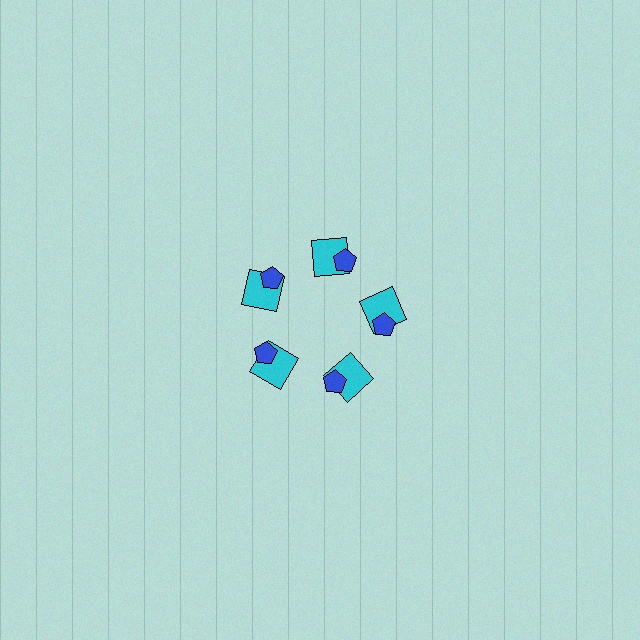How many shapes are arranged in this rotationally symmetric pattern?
There are 10 shapes, arranged in 5 groups of 2.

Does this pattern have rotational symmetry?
Yes, this pattern has 5-fold rotational symmetry. It looks the same after rotating 72 degrees around the center.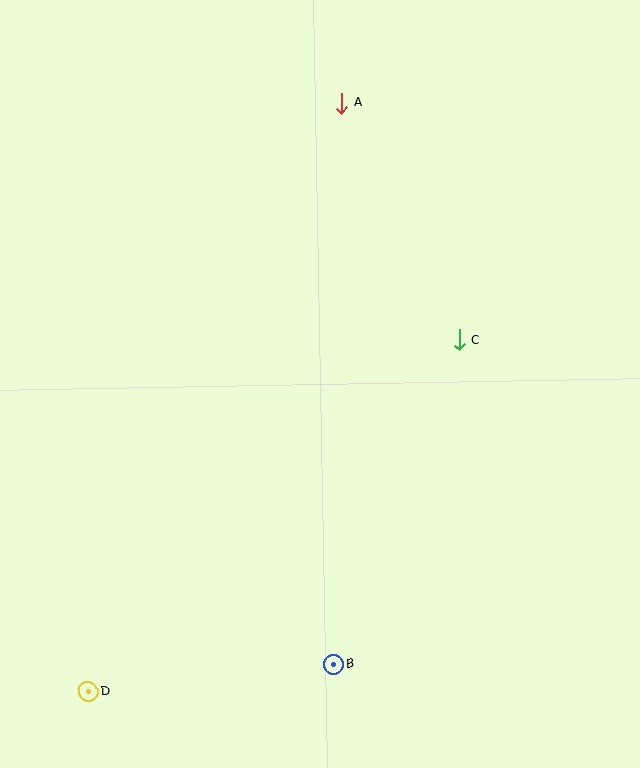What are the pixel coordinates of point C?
Point C is at (459, 340).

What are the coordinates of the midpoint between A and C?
The midpoint between A and C is at (400, 221).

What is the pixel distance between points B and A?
The distance between B and A is 561 pixels.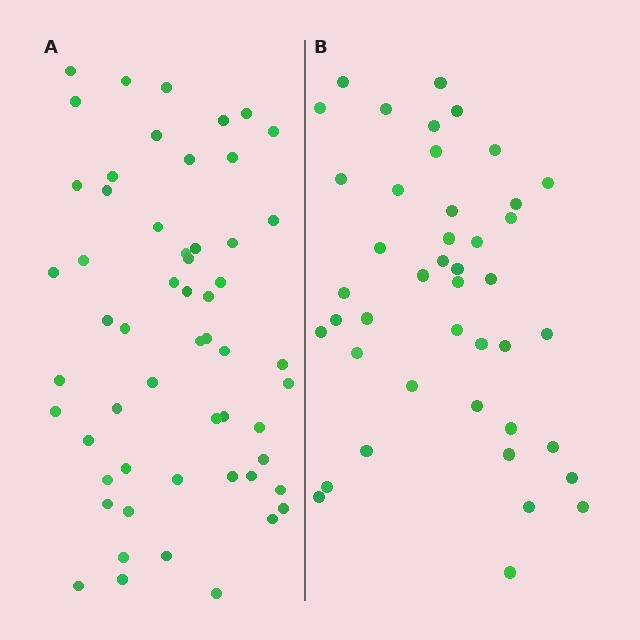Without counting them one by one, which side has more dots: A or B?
Region A (the left region) has more dots.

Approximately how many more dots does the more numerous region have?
Region A has approximately 15 more dots than region B.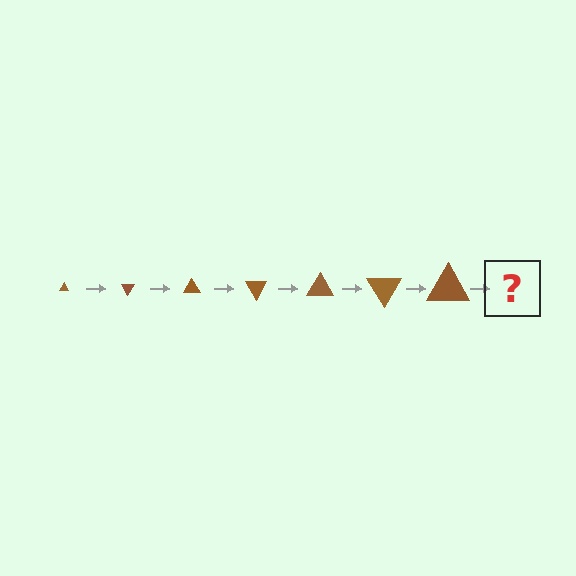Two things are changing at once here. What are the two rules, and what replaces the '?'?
The two rules are that the triangle grows larger each step and it rotates 60 degrees each step. The '?' should be a triangle, larger than the previous one and rotated 420 degrees from the start.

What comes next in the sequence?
The next element should be a triangle, larger than the previous one and rotated 420 degrees from the start.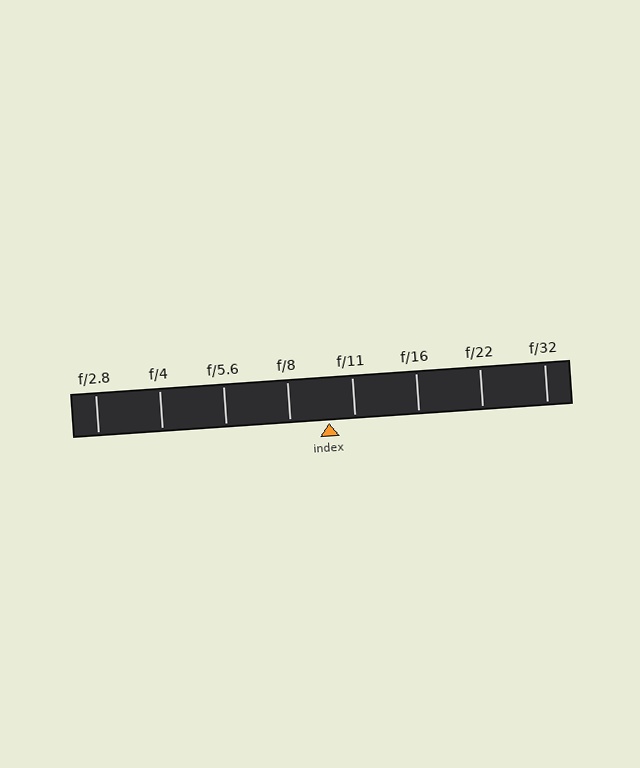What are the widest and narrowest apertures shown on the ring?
The widest aperture shown is f/2.8 and the narrowest is f/32.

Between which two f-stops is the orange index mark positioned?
The index mark is between f/8 and f/11.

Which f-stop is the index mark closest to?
The index mark is closest to f/11.